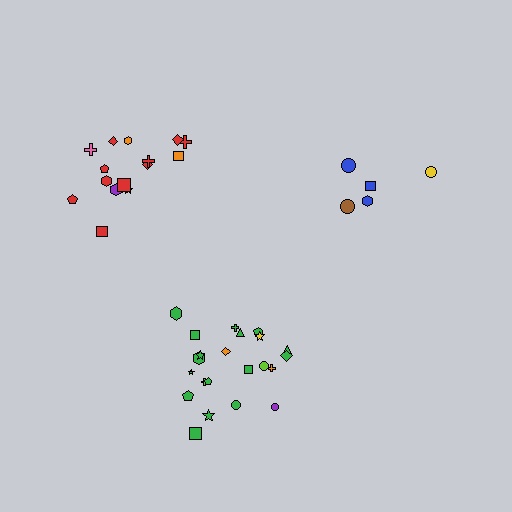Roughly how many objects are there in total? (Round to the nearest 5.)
Roughly 40 objects in total.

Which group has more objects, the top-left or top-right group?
The top-left group.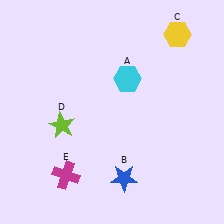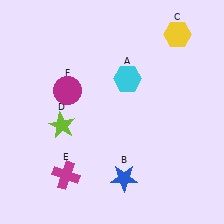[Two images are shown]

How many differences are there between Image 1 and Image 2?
There is 1 difference between the two images.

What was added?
A magenta circle (F) was added in Image 2.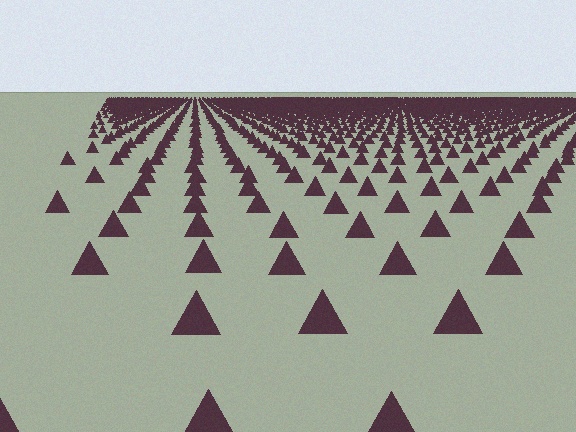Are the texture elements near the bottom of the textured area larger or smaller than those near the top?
Larger. Near the bottom, elements are closer to the viewer and appear at a bigger on-screen size.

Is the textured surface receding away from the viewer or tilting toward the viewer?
The surface is receding away from the viewer. Texture elements get smaller and denser toward the top.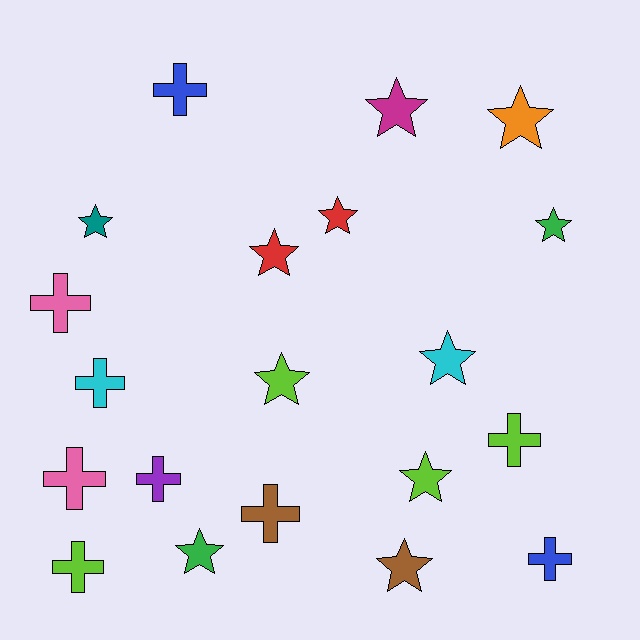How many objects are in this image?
There are 20 objects.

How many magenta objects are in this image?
There is 1 magenta object.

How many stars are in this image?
There are 11 stars.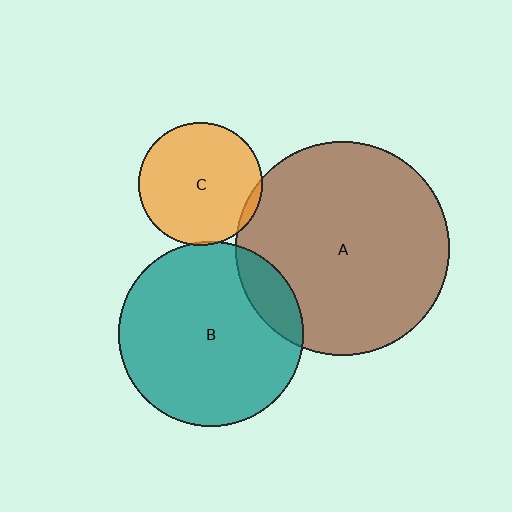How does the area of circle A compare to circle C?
Approximately 3.0 times.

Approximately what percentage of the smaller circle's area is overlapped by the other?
Approximately 15%.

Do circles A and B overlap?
Yes.